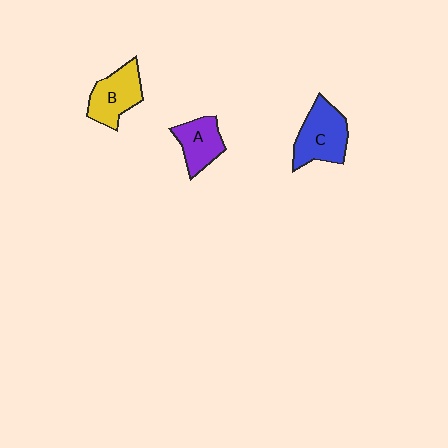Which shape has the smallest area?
Shape A (purple).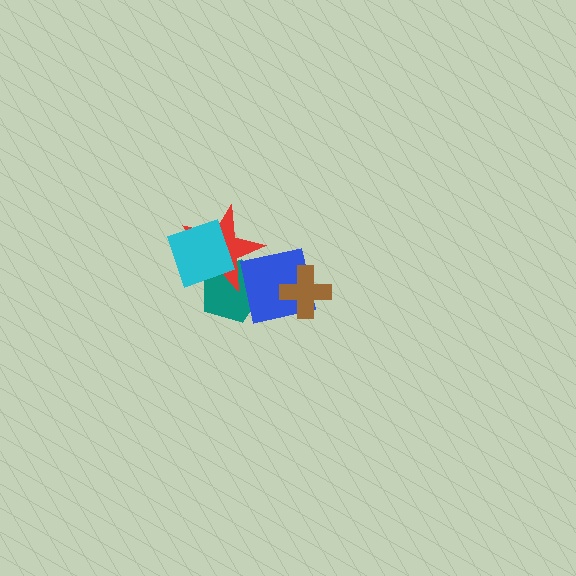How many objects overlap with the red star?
3 objects overlap with the red star.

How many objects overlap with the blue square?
3 objects overlap with the blue square.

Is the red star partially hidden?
Yes, it is partially covered by another shape.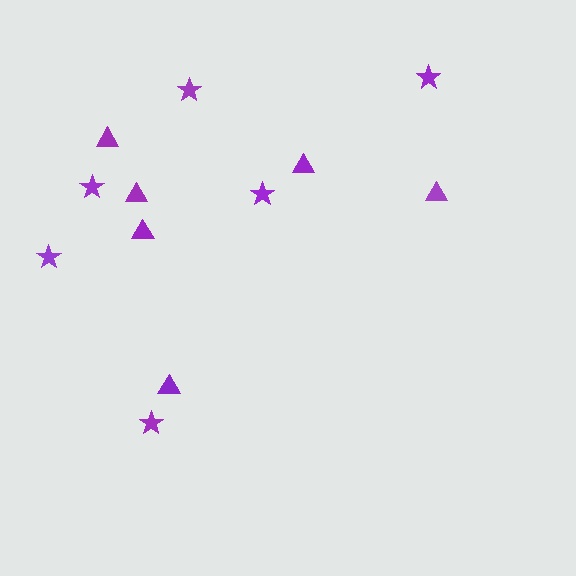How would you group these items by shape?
There are 2 groups: one group of triangles (6) and one group of stars (6).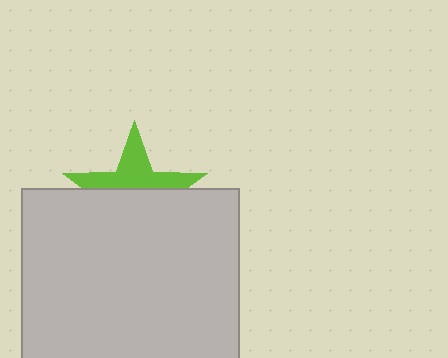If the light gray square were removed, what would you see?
You would see the complete lime star.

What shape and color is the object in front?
The object in front is a light gray square.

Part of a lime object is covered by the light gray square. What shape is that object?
It is a star.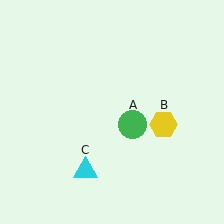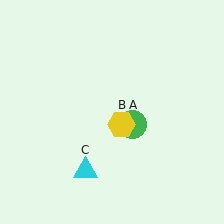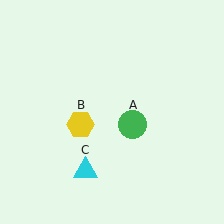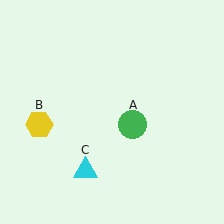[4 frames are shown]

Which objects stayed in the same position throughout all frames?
Green circle (object A) and cyan triangle (object C) remained stationary.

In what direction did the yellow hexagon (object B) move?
The yellow hexagon (object B) moved left.